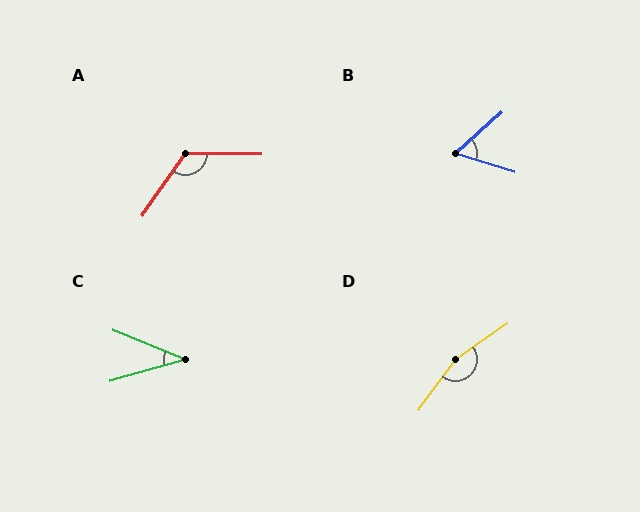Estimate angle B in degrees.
Approximately 59 degrees.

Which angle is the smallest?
C, at approximately 38 degrees.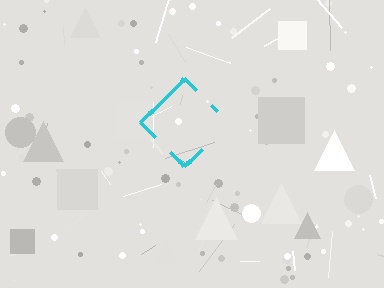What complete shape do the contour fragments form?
The contour fragments form a diamond.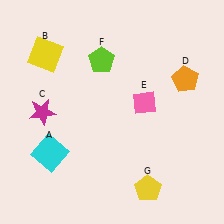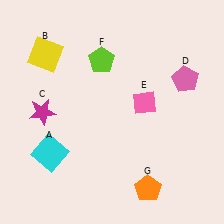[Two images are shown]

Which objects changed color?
D changed from orange to pink. G changed from yellow to orange.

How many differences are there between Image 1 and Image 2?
There are 2 differences between the two images.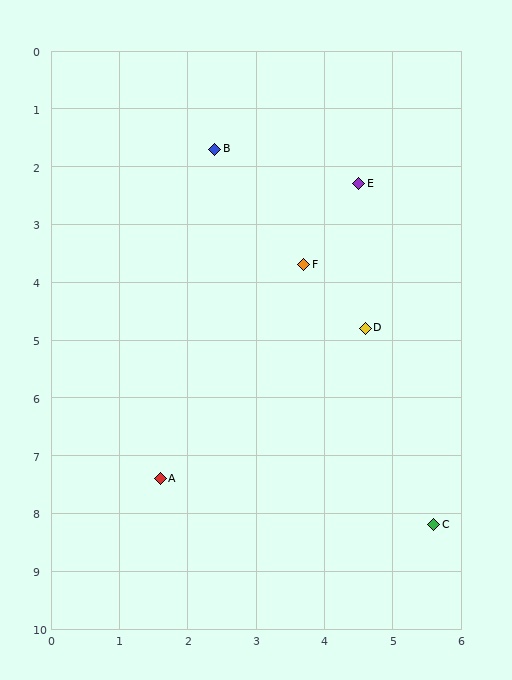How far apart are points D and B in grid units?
Points D and B are about 3.8 grid units apart.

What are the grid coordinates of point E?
Point E is at approximately (4.5, 2.3).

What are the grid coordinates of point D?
Point D is at approximately (4.6, 4.8).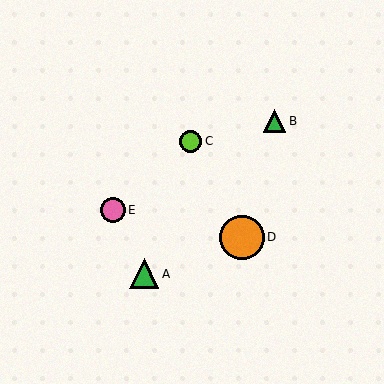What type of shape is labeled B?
Shape B is a green triangle.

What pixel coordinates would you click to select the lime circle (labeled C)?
Click at (191, 141) to select the lime circle C.